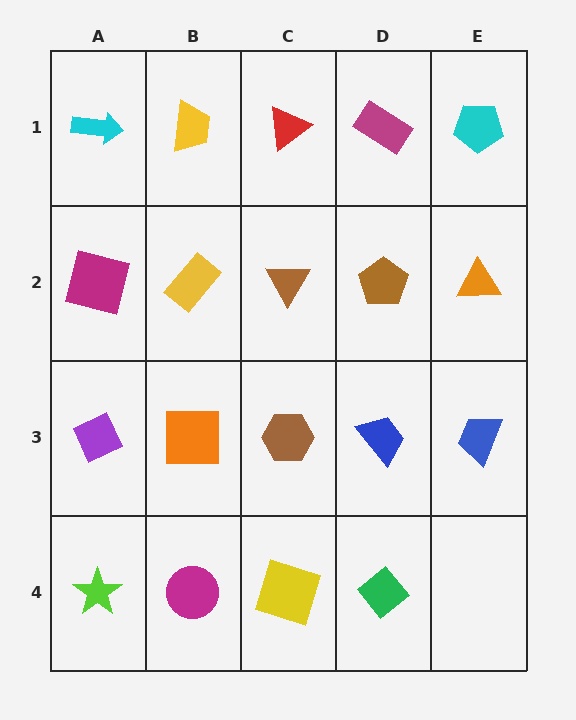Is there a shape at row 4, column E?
No, that cell is empty.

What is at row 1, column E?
A cyan pentagon.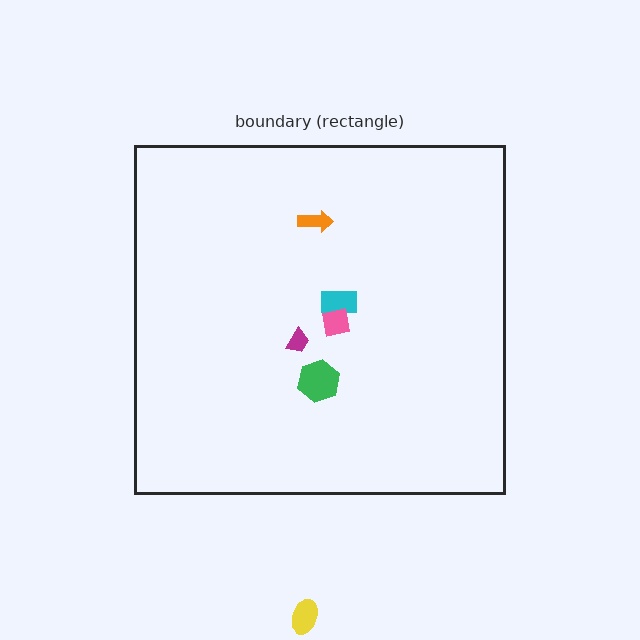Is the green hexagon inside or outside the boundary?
Inside.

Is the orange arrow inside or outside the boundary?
Inside.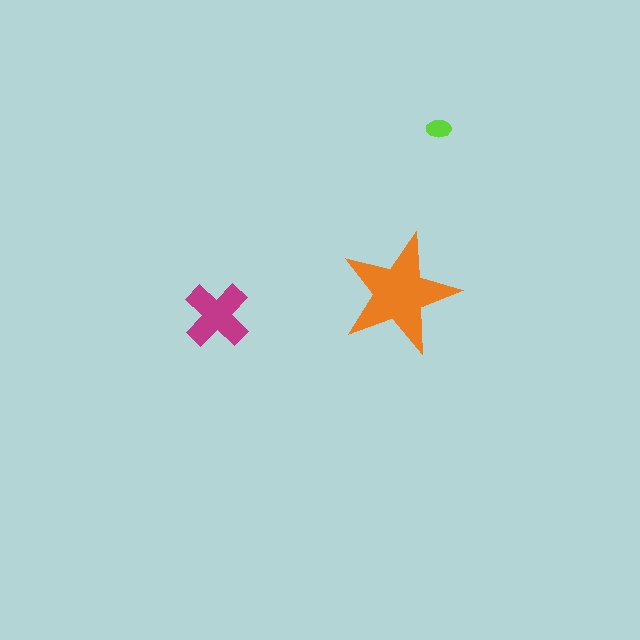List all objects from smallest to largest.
The lime ellipse, the magenta cross, the orange star.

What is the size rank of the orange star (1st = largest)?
1st.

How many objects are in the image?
There are 3 objects in the image.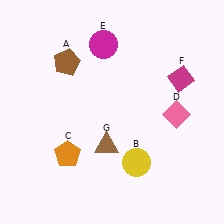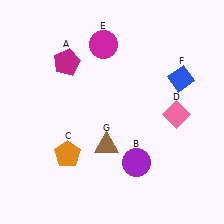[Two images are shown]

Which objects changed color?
A changed from brown to magenta. B changed from yellow to purple. F changed from magenta to blue.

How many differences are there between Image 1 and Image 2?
There are 3 differences between the two images.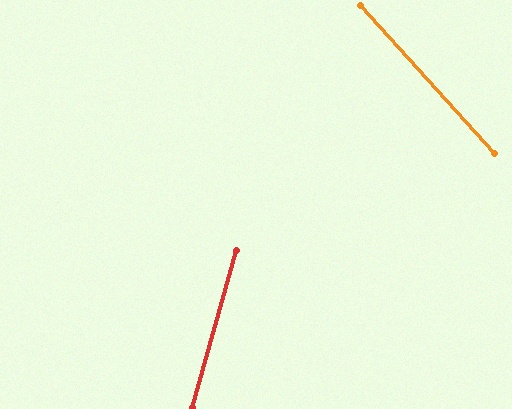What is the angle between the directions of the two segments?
Approximately 58 degrees.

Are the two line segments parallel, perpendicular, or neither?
Neither parallel nor perpendicular — they differ by about 58°.